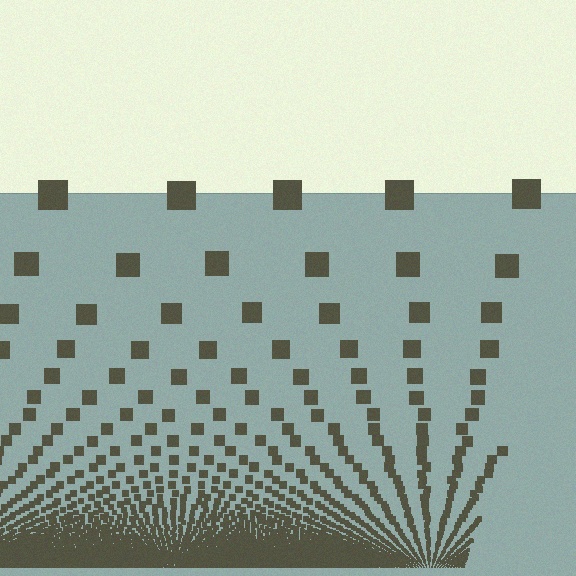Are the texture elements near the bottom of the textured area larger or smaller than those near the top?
Smaller. The gradient is inverted — elements near the bottom are smaller and denser.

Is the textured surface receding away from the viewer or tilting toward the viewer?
The surface appears to tilt toward the viewer. Texture elements get larger and sparser toward the top.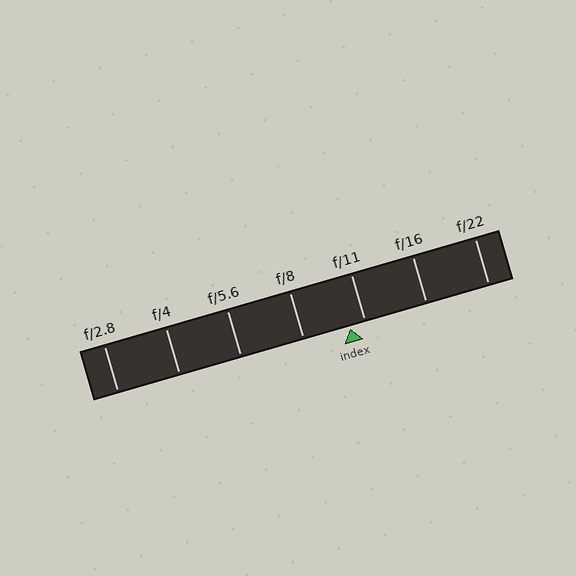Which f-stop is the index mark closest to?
The index mark is closest to f/11.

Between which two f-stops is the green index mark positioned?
The index mark is between f/8 and f/11.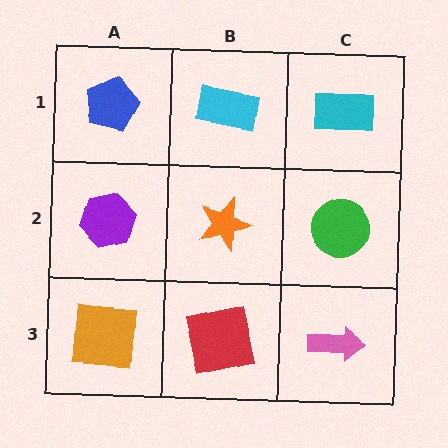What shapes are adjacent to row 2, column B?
A cyan rectangle (row 1, column B), a red square (row 3, column B), a purple hexagon (row 2, column A), a green circle (row 2, column C).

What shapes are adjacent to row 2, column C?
A cyan rectangle (row 1, column C), a pink arrow (row 3, column C), an orange star (row 2, column B).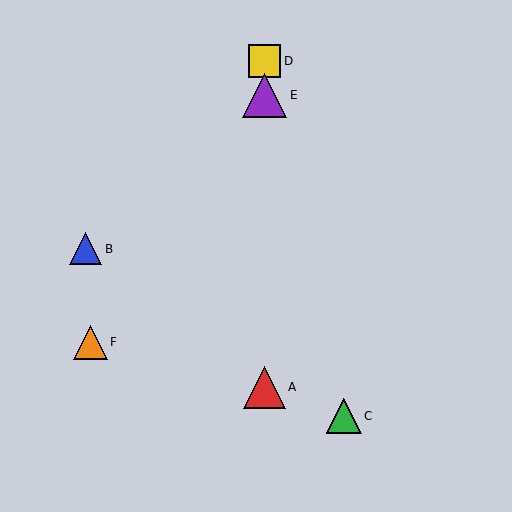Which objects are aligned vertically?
Objects A, D, E are aligned vertically.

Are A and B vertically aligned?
No, A is at x≈265 and B is at x≈86.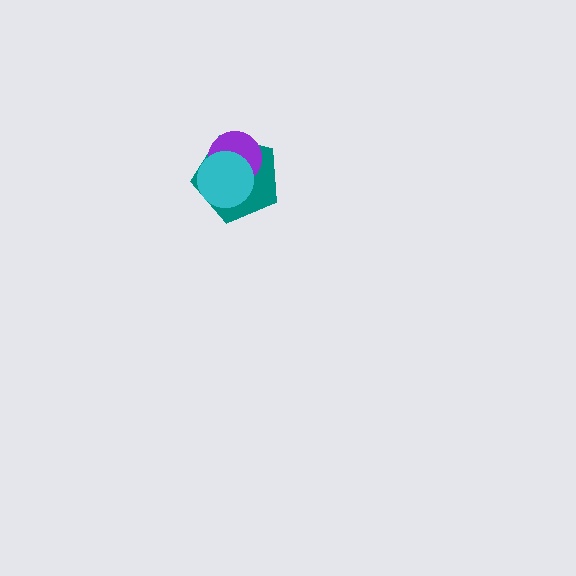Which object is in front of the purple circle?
The cyan circle is in front of the purple circle.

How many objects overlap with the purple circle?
2 objects overlap with the purple circle.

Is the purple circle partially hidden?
Yes, it is partially covered by another shape.